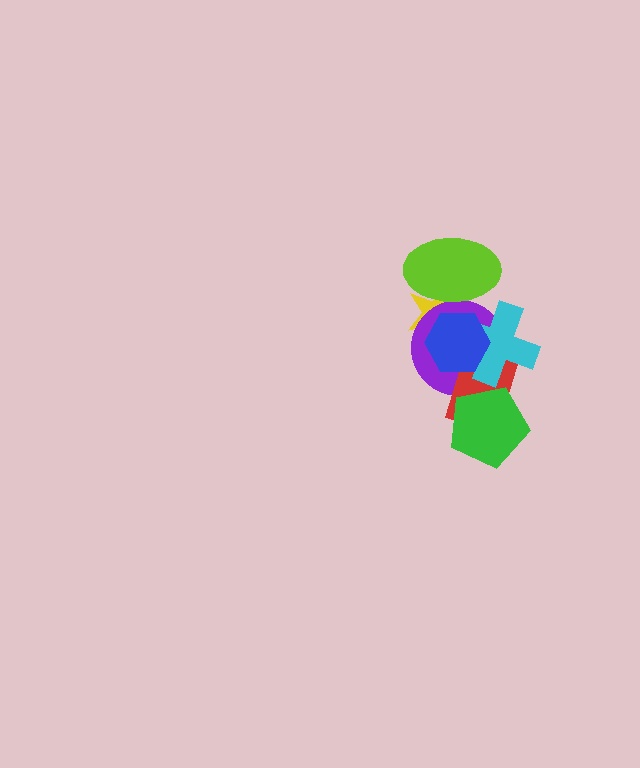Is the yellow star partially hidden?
Yes, it is partially covered by another shape.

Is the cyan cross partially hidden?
Yes, it is partially covered by another shape.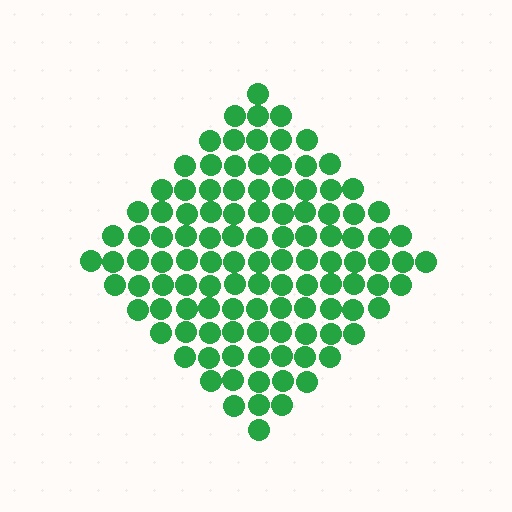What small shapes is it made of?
It is made of small circles.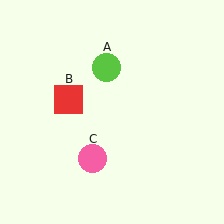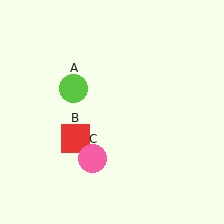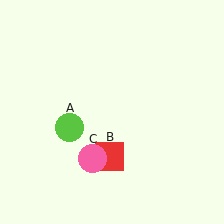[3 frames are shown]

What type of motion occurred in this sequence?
The lime circle (object A), red square (object B) rotated counterclockwise around the center of the scene.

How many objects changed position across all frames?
2 objects changed position: lime circle (object A), red square (object B).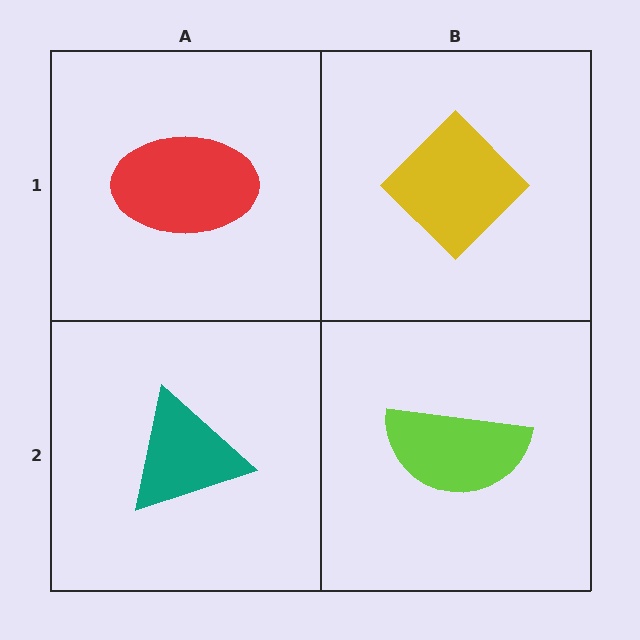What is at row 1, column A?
A red ellipse.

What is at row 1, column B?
A yellow diamond.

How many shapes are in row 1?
2 shapes.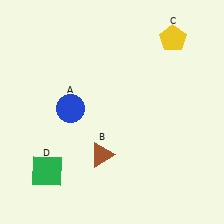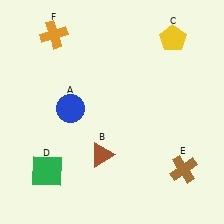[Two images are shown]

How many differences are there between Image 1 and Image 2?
There are 2 differences between the two images.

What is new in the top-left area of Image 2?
An orange cross (F) was added in the top-left area of Image 2.